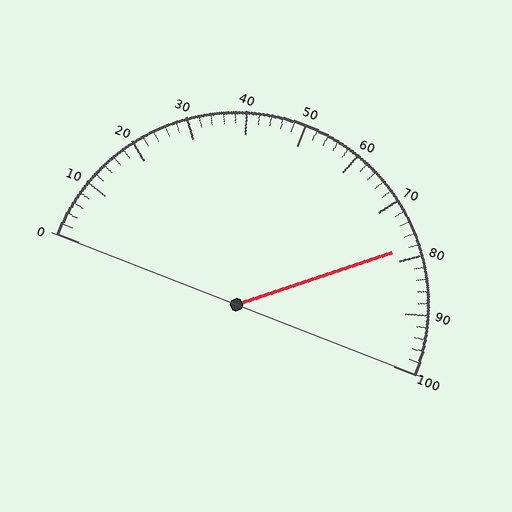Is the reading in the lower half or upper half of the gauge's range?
The reading is in the upper half of the range (0 to 100).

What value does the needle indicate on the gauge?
The needle indicates approximately 78.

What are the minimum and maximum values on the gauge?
The gauge ranges from 0 to 100.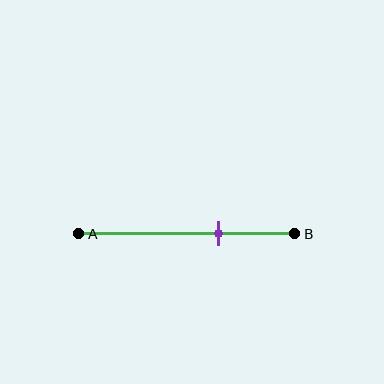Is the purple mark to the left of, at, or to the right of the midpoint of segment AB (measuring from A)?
The purple mark is to the right of the midpoint of segment AB.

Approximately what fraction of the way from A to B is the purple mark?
The purple mark is approximately 65% of the way from A to B.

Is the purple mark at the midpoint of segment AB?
No, the mark is at about 65% from A, not at the 50% midpoint.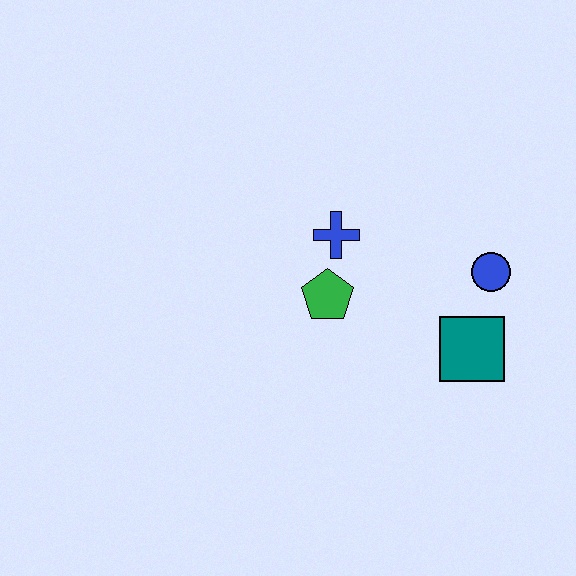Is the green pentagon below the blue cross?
Yes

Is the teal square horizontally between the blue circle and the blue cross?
Yes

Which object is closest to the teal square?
The blue circle is closest to the teal square.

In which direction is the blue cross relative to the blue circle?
The blue cross is to the left of the blue circle.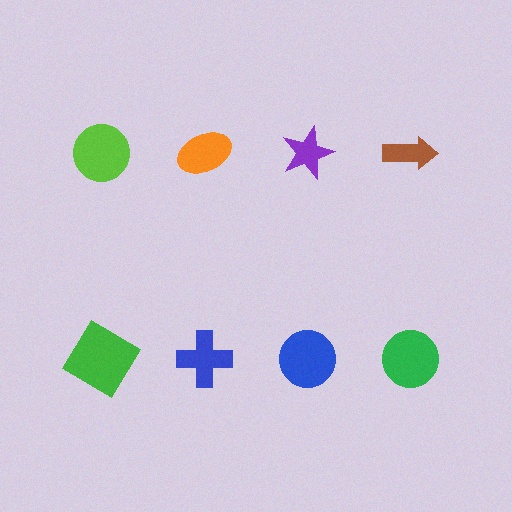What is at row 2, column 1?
A green diamond.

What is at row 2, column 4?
A green circle.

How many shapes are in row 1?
4 shapes.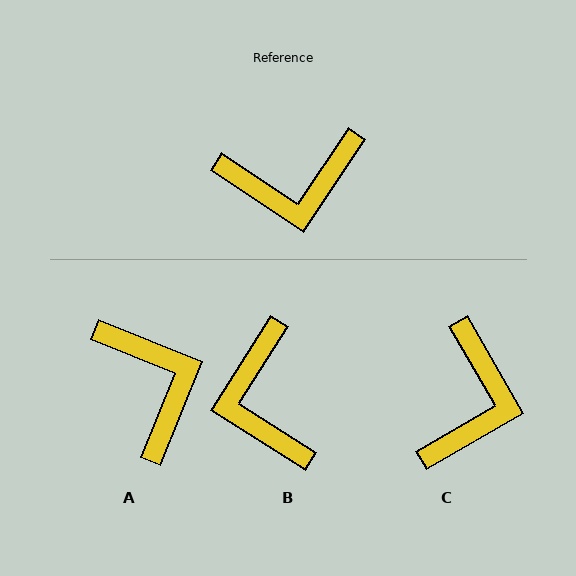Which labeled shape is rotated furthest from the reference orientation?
A, about 102 degrees away.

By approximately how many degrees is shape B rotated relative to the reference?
Approximately 88 degrees clockwise.